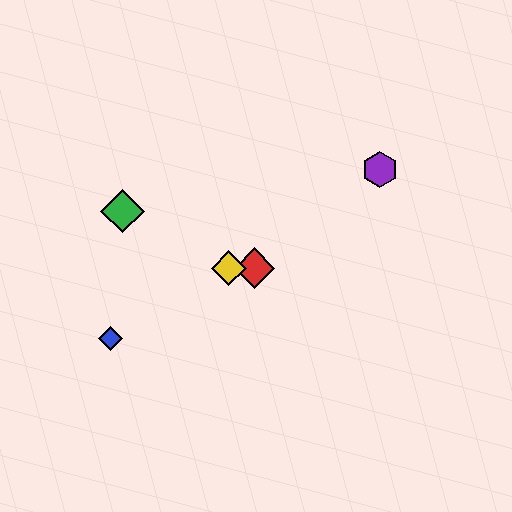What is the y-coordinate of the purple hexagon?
The purple hexagon is at y≈170.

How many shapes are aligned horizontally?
2 shapes (the red diamond, the yellow diamond) are aligned horizontally.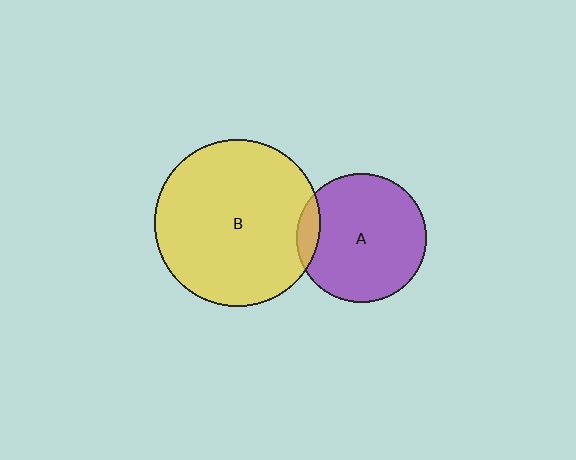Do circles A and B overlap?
Yes.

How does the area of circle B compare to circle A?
Approximately 1.7 times.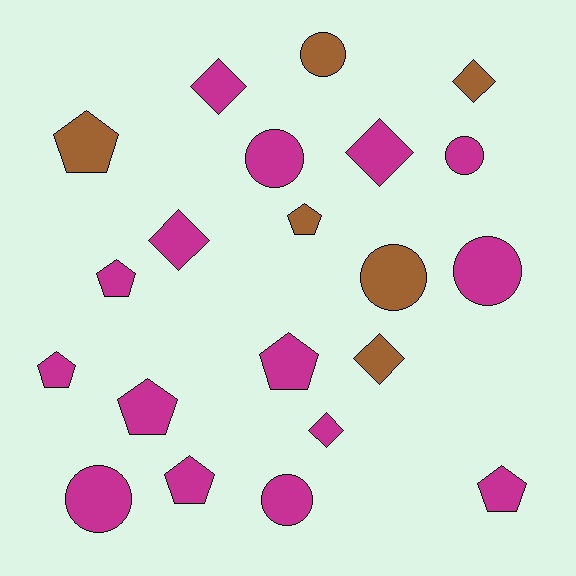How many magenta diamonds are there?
There are 4 magenta diamonds.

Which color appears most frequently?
Magenta, with 15 objects.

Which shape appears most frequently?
Pentagon, with 8 objects.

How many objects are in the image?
There are 21 objects.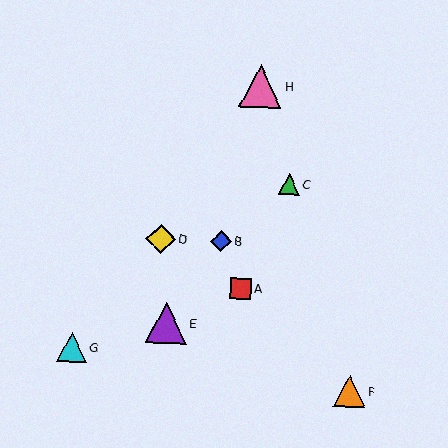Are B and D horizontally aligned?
Yes, both are at y≈241.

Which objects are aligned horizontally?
Objects B, D are aligned horizontally.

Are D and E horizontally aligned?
No, D is at y≈239 and E is at y≈323.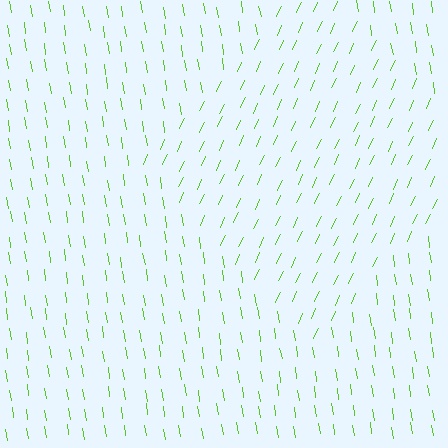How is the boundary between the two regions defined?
The boundary is defined purely by a change in line orientation (approximately 34 degrees difference). All lines are the same color and thickness.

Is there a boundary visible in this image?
Yes, there is a texture boundary formed by a change in line orientation.